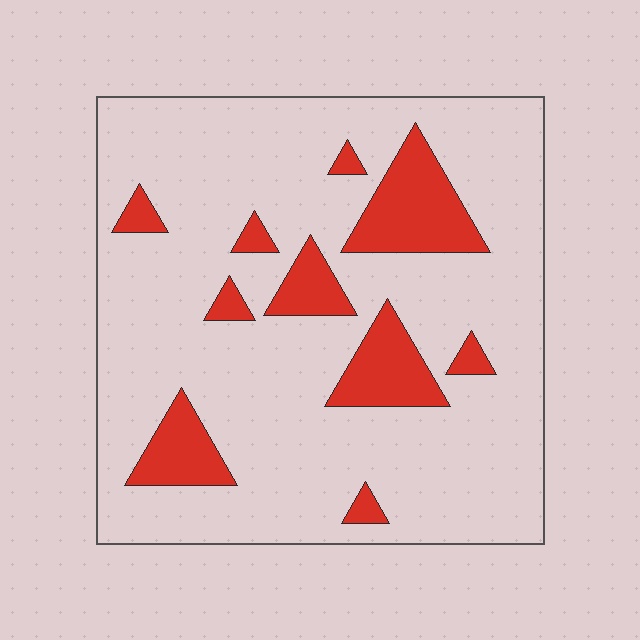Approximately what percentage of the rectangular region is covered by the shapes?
Approximately 15%.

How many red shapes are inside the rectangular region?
10.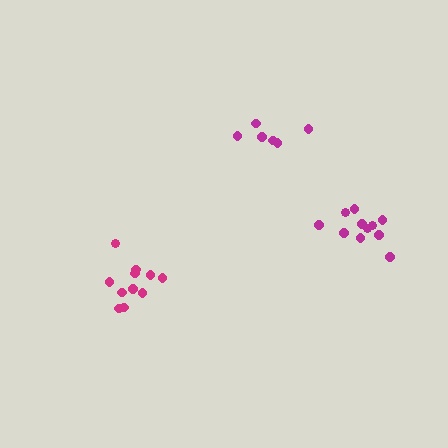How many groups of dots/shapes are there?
There are 3 groups.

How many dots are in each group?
Group 1: 6 dots, Group 2: 11 dots, Group 3: 11 dots (28 total).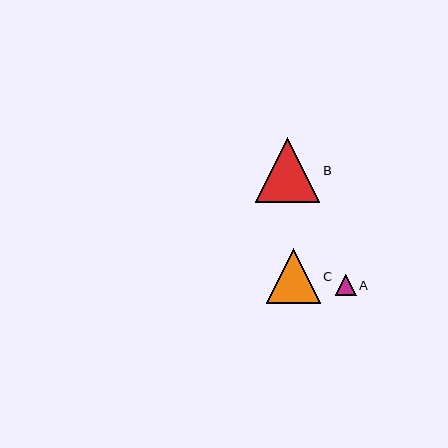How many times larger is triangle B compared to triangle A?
Triangle B is approximately 3.1 times the size of triangle A.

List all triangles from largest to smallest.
From largest to smallest: B, C, A.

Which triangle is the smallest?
Triangle A is the smallest with a size of approximately 21 pixels.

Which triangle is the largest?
Triangle B is the largest with a size of approximately 64 pixels.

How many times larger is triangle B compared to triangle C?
Triangle B is approximately 1.2 times the size of triangle C.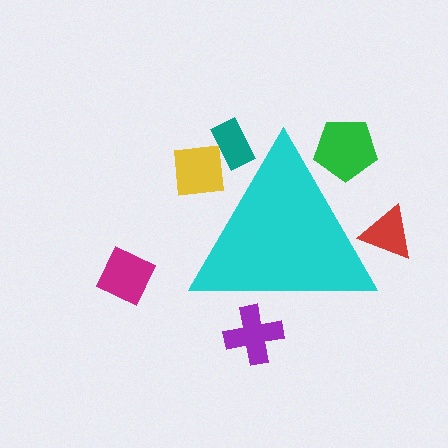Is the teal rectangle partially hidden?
Yes, the teal rectangle is partially hidden behind the cyan triangle.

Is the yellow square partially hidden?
Yes, the yellow square is partially hidden behind the cyan triangle.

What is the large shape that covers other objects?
A cyan triangle.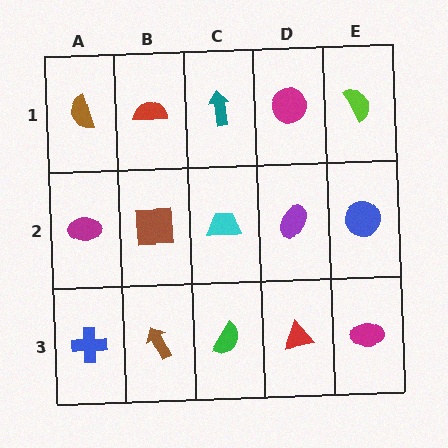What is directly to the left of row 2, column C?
A brown square.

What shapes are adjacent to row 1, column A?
A magenta ellipse (row 2, column A), a red semicircle (row 1, column B).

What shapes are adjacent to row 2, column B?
A red semicircle (row 1, column B), a brown arrow (row 3, column B), a magenta ellipse (row 2, column A), a cyan trapezoid (row 2, column C).